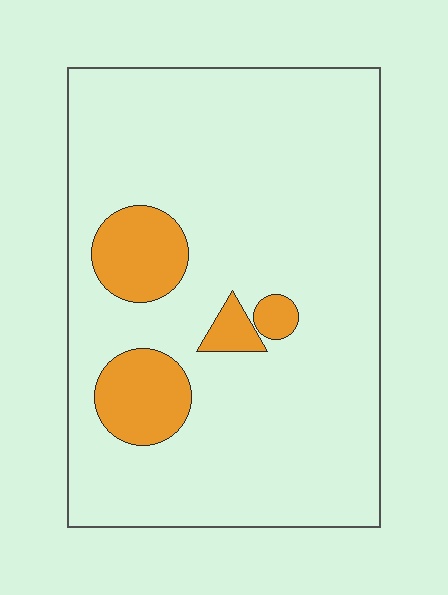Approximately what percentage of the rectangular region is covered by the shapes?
Approximately 15%.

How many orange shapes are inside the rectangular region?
4.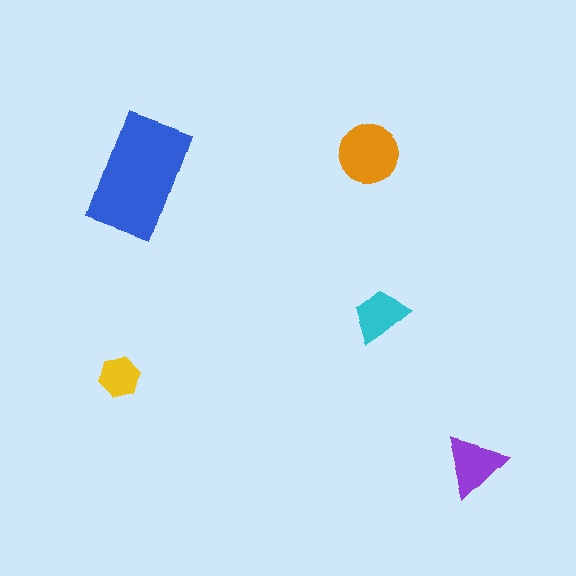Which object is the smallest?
The yellow hexagon.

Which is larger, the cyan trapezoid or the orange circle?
The orange circle.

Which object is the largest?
The blue rectangle.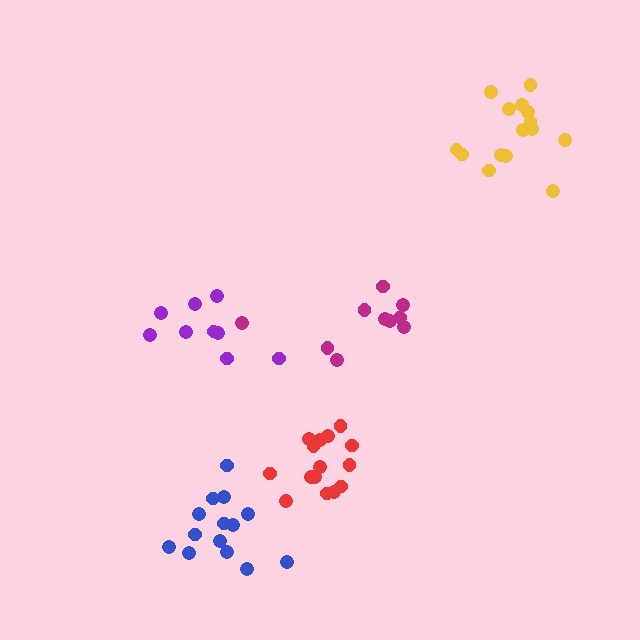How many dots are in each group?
Group 1: 15 dots, Group 2: 10 dots, Group 3: 14 dots, Group 4: 9 dots, Group 5: 15 dots (63 total).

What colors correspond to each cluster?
The clusters are colored: yellow, magenta, blue, purple, red.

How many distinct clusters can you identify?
There are 5 distinct clusters.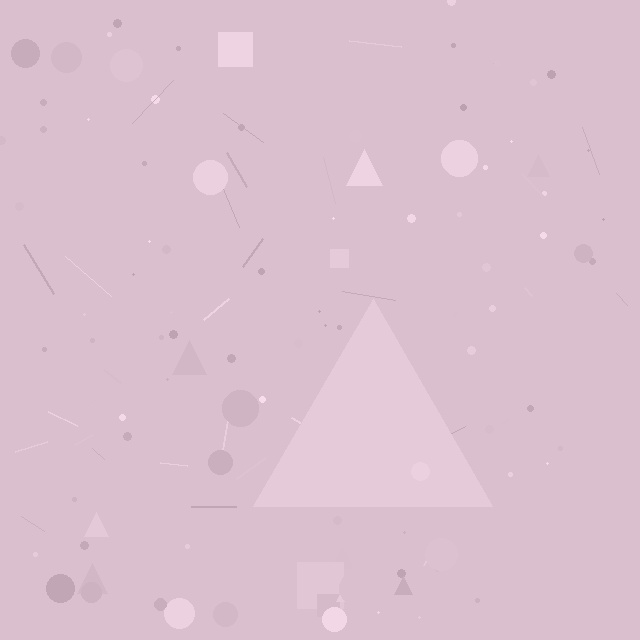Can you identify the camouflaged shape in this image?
The camouflaged shape is a triangle.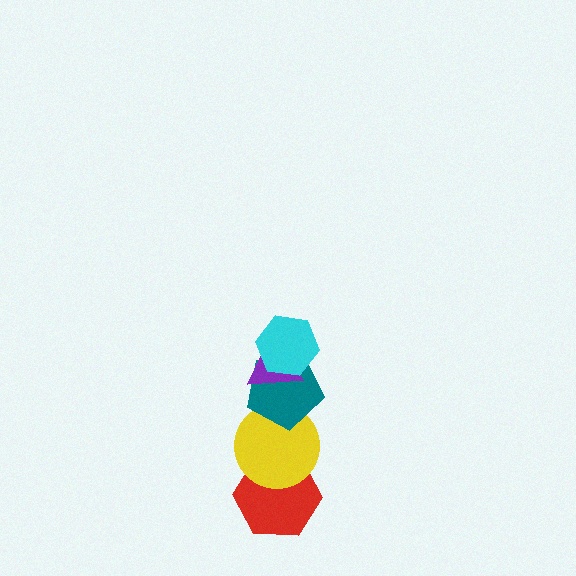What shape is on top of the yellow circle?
The teal pentagon is on top of the yellow circle.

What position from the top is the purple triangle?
The purple triangle is 2nd from the top.